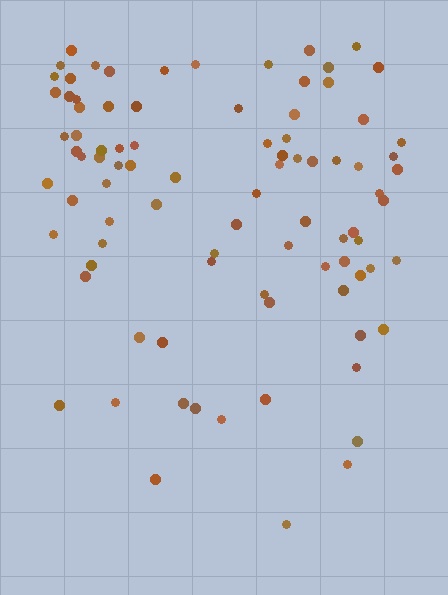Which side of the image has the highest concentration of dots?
The top.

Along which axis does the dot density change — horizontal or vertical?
Vertical.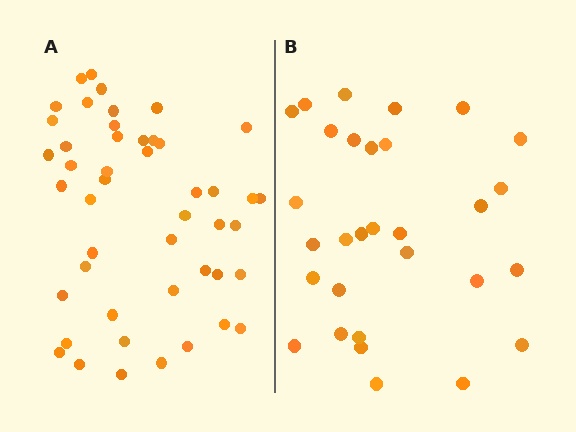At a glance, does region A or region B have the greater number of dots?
Region A (the left region) has more dots.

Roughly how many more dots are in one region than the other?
Region A has approximately 15 more dots than region B.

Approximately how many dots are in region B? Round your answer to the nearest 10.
About 30 dots.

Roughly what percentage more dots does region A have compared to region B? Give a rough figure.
About 55% more.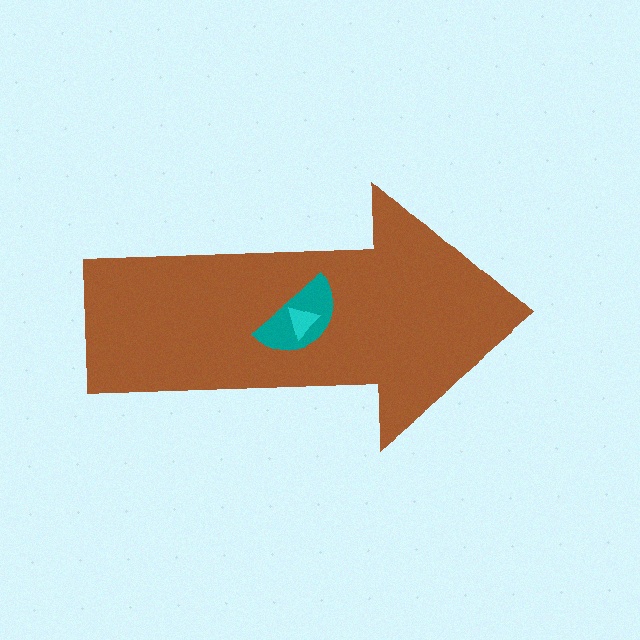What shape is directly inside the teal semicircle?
The cyan triangle.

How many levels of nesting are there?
3.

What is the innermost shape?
The cyan triangle.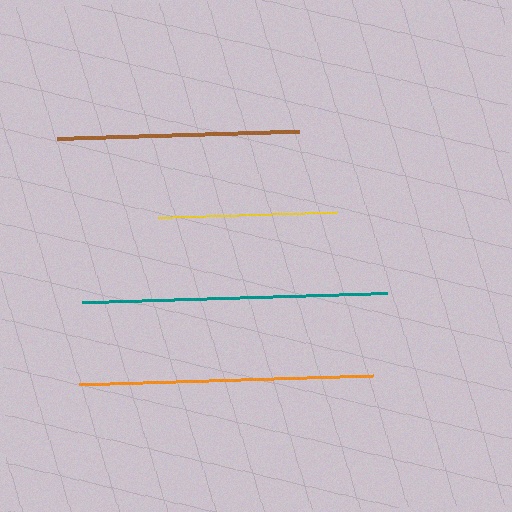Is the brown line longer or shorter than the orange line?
The orange line is longer than the brown line.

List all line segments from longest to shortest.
From longest to shortest: teal, orange, brown, yellow.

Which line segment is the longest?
The teal line is the longest at approximately 305 pixels.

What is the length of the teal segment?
The teal segment is approximately 305 pixels long.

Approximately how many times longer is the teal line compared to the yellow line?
The teal line is approximately 1.7 times the length of the yellow line.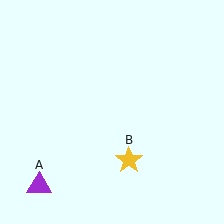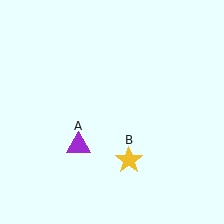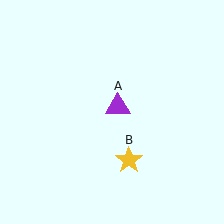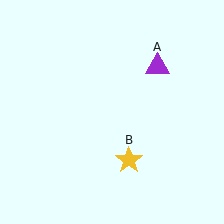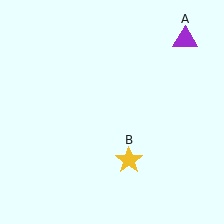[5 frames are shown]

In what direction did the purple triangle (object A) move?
The purple triangle (object A) moved up and to the right.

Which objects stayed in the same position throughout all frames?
Yellow star (object B) remained stationary.